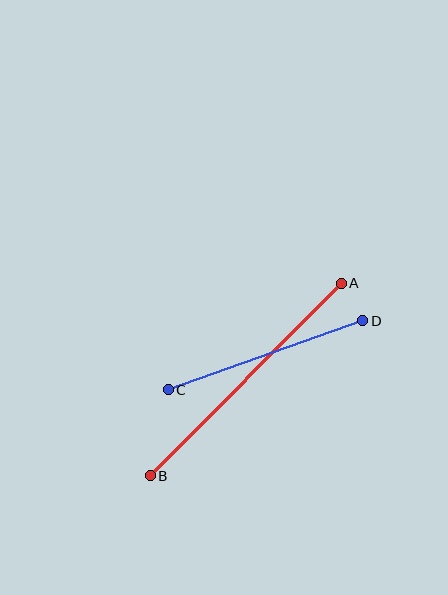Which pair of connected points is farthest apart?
Points A and B are farthest apart.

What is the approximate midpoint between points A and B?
The midpoint is at approximately (246, 380) pixels.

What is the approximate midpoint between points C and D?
The midpoint is at approximately (266, 355) pixels.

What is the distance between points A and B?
The distance is approximately 271 pixels.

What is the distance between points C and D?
The distance is approximately 207 pixels.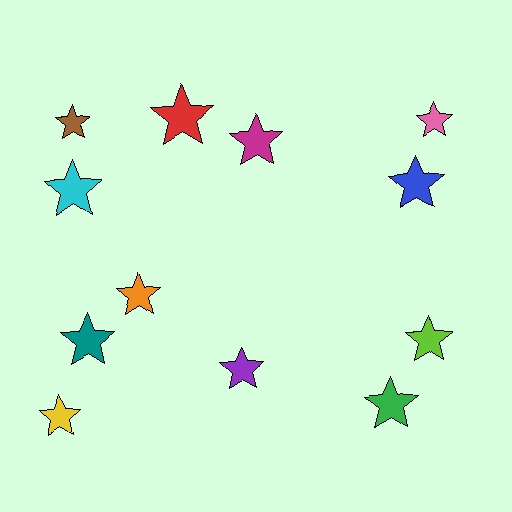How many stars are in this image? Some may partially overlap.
There are 12 stars.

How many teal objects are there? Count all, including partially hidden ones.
There is 1 teal object.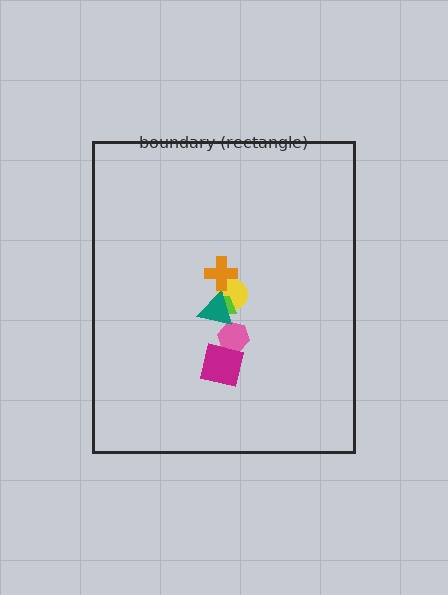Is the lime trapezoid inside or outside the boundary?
Inside.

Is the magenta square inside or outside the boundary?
Inside.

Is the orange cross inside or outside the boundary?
Inside.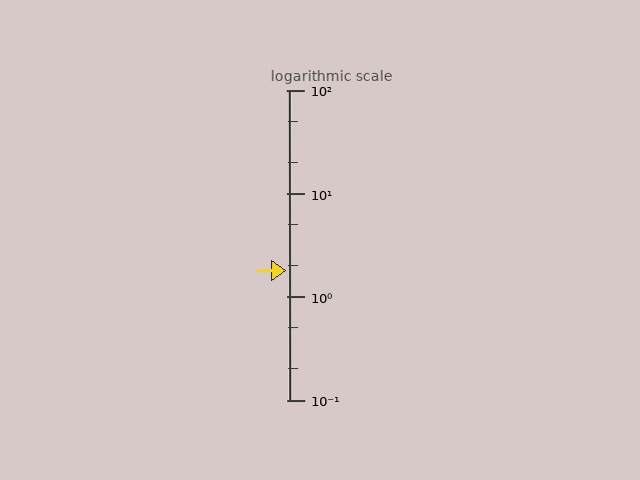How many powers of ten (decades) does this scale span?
The scale spans 3 decades, from 0.1 to 100.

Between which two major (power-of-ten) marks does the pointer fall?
The pointer is between 1 and 10.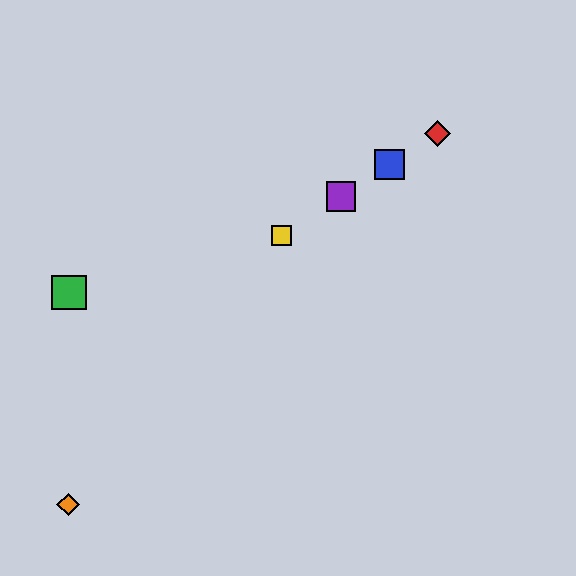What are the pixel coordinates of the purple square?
The purple square is at (341, 196).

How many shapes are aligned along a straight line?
4 shapes (the red diamond, the blue square, the yellow square, the purple square) are aligned along a straight line.